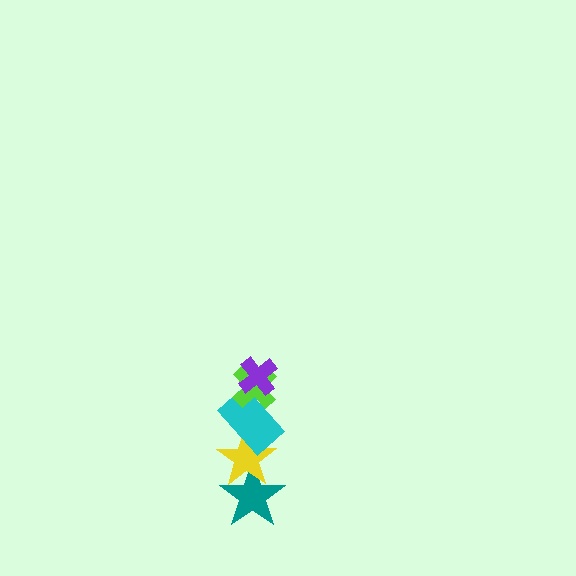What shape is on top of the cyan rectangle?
The lime cross is on top of the cyan rectangle.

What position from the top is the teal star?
The teal star is 5th from the top.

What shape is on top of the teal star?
The yellow star is on top of the teal star.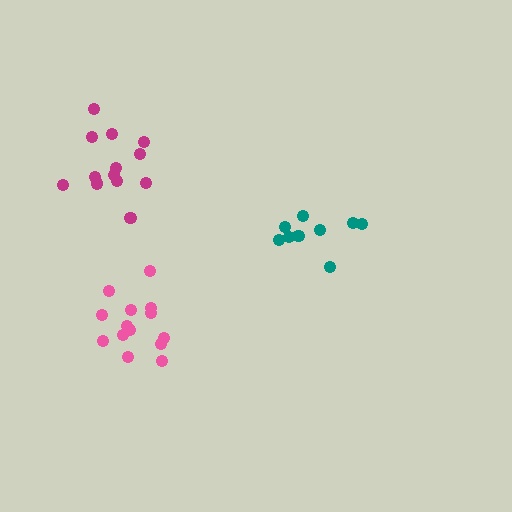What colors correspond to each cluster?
The clusters are colored: teal, magenta, pink.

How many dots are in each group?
Group 1: 9 dots, Group 2: 13 dots, Group 3: 14 dots (36 total).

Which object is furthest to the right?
The teal cluster is rightmost.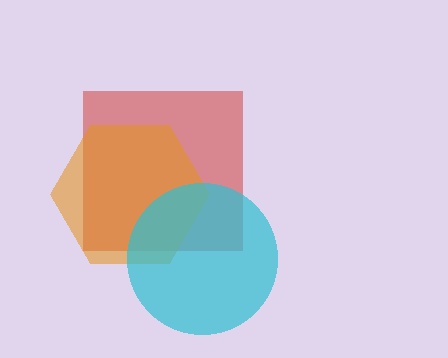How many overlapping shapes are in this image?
There are 3 overlapping shapes in the image.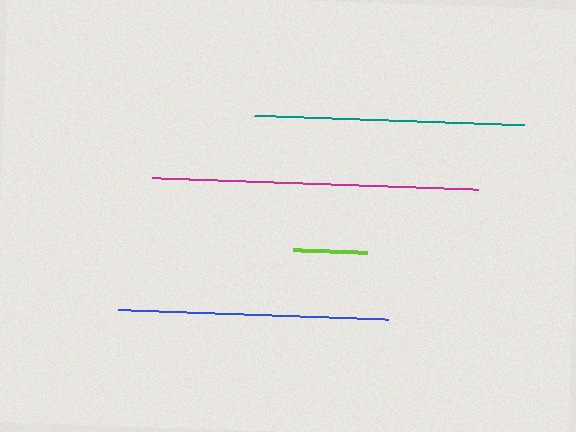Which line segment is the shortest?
The lime line is the shortest at approximately 74 pixels.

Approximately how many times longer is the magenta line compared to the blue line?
The magenta line is approximately 1.2 times the length of the blue line.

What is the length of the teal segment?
The teal segment is approximately 270 pixels long.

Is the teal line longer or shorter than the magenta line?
The magenta line is longer than the teal line.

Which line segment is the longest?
The magenta line is the longest at approximately 326 pixels.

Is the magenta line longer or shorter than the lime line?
The magenta line is longer than the lime line.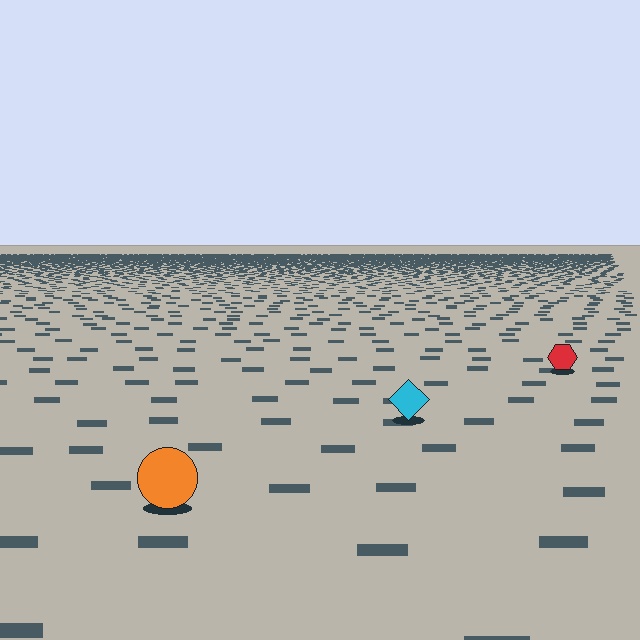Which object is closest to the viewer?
The orange circle is closest. The texture marks near it are larger and more spread out.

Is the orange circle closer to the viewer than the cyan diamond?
Yes. The orange circle is closer — you can tell from the texture gradient: the ground texture is coarser near it.